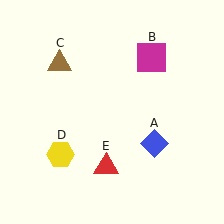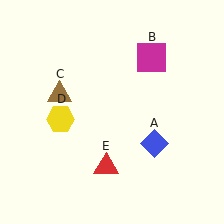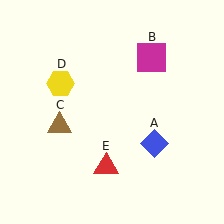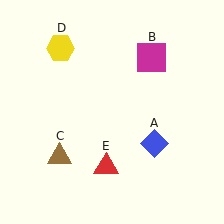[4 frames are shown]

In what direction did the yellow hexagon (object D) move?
The yellow hexagon (object D) moved up.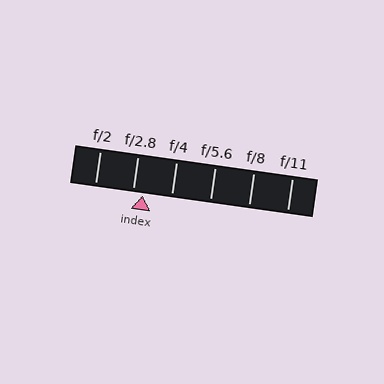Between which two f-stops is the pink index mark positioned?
The index mark is between f/2.8 and f/4.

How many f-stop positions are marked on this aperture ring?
There are 6 f-stop positions marked.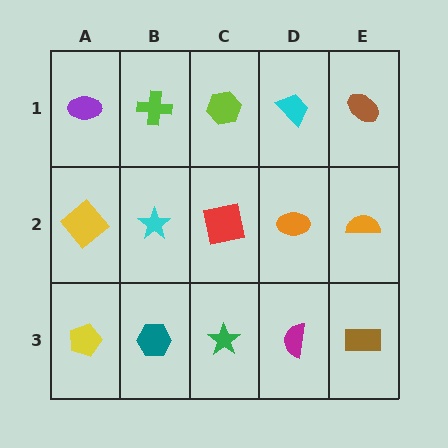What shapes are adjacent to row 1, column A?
A yellow diamond (row 2, column A), a lime cross (row 1, column B).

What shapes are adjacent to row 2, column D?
A cyan trapezoid (row 1, column D), a magenta semicircle (row 3, column D), a red square (row 2, column C), an orange semicircle (row 2, column E).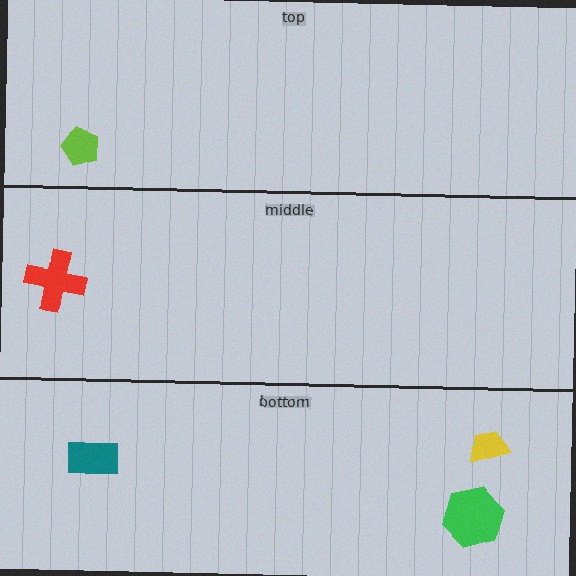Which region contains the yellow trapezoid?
The bottom region.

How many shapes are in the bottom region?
3.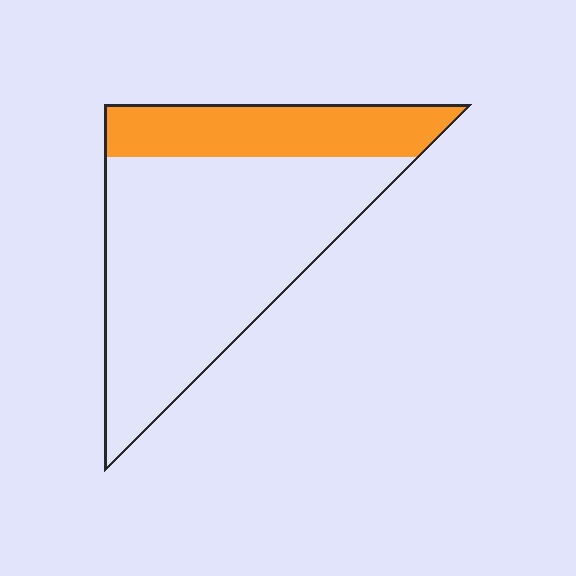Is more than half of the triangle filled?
No.